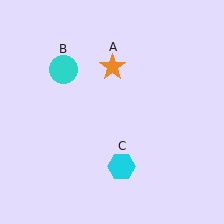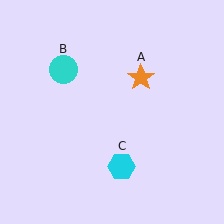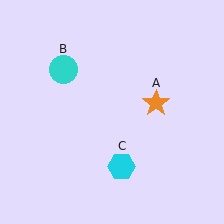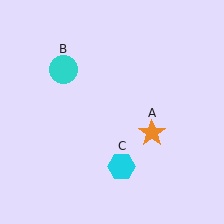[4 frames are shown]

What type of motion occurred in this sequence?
The orange star (object A) rotated clockwise around the center of the scene.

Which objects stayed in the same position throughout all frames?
Cyan circle (object B) and cyan hexagon (object C) remained stationary.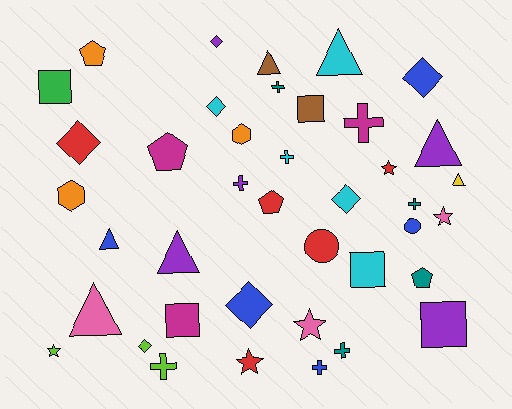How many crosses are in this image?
There are 8 crosses.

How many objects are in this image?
There are 40 objects.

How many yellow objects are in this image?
There is 1 yellow object.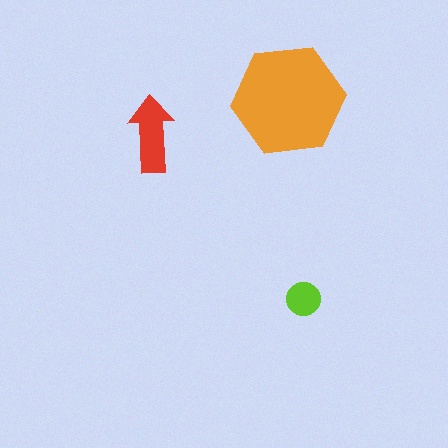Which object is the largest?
The orange hexagon.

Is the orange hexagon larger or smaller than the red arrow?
Larger.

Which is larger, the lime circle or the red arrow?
The red arrow.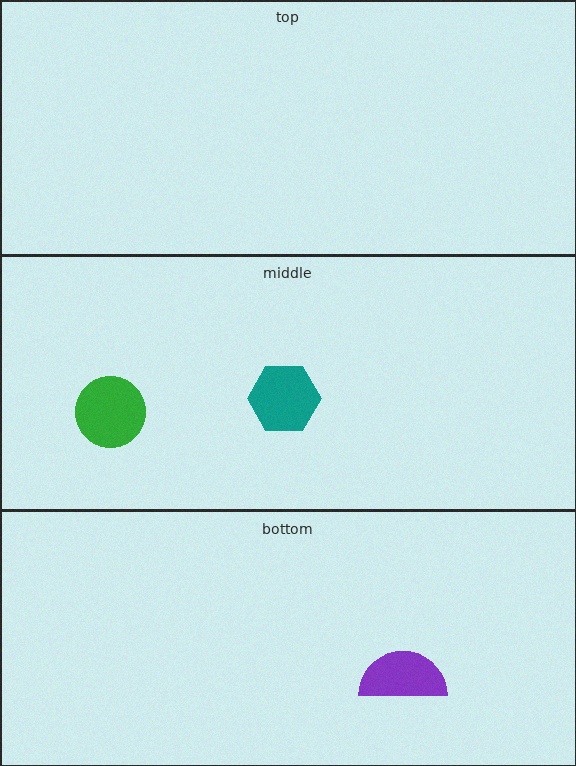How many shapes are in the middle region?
2.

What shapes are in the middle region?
The teal hexagon, the green circle.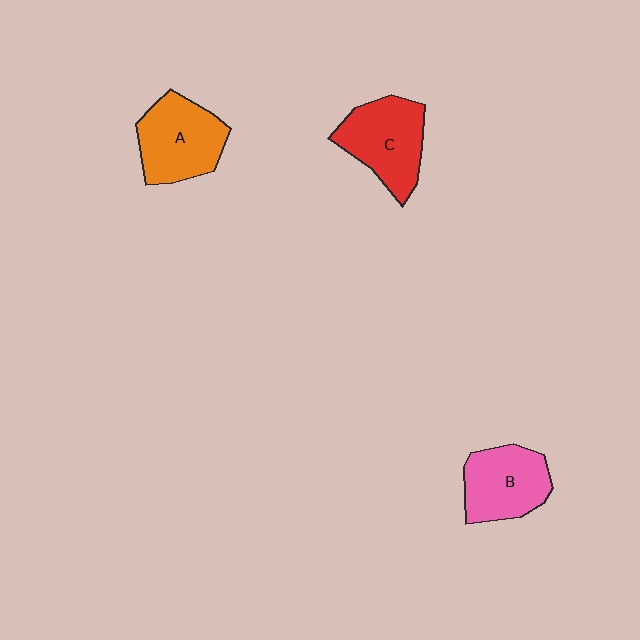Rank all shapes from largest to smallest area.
From largest to smallest: C (red), A (orange), B (pink).